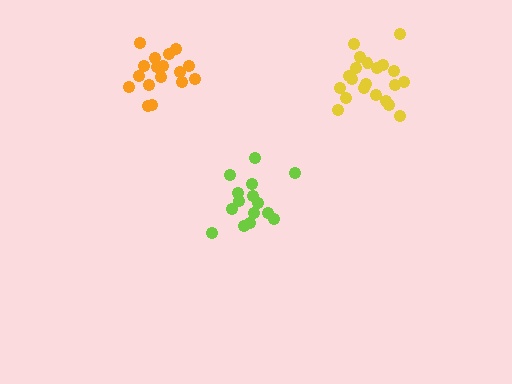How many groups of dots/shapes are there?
There are 3 groups.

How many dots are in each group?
Group 1: 15 dots, Group 2: 21 dots, Group 3: 17 dots (53 total).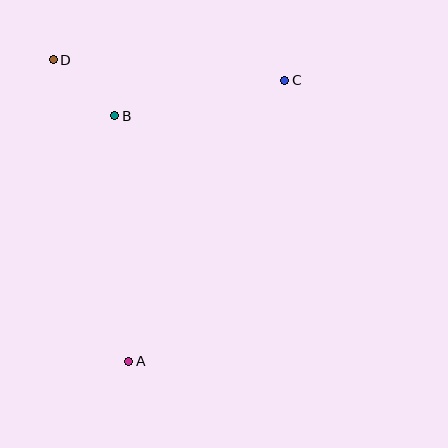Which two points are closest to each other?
Points B and D are closest to each other.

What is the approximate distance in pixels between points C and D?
The distance between C and D is approximately 232 pixels.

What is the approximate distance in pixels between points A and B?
The distance between A and B is approximately 246 pixels.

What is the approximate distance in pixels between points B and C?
The distance between B and C is approximately 173 pixels.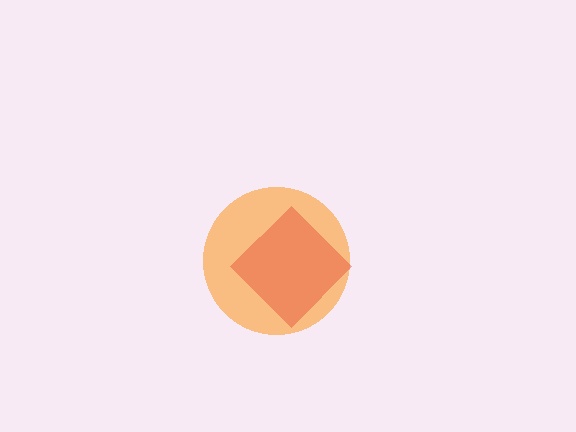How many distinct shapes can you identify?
There are 2 distinct shapes: an orange circle, a red diamond.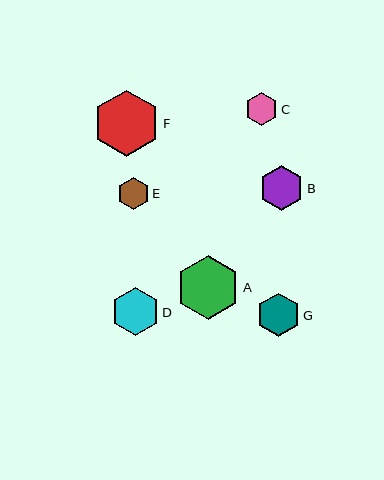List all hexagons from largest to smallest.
From largest to smallest: F, A, D, B, G, C, E.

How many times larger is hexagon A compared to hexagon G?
Hexagon A is approximately 1.5 times the size of hexagon G.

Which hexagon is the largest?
Hexagon F is the largest with a size of approximately 66 pixels.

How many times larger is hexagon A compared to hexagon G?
Hexagon A is approximately 1.5 times the size of hexagon G.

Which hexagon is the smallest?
Hexagon E is the smallest with a size of approximately 32 pixels.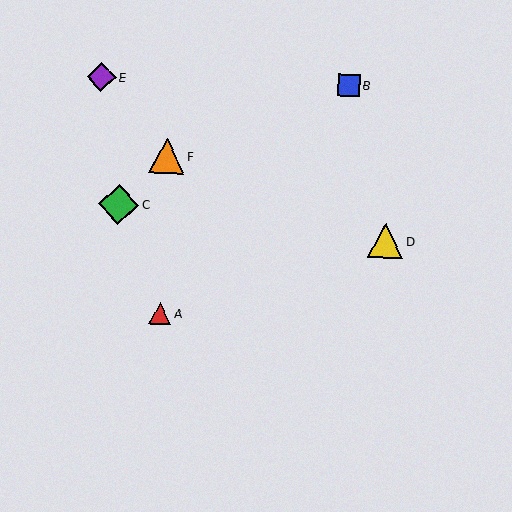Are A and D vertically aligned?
No, A is at x≈160 and D is at x≈386.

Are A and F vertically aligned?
Yes, both are at x≈160.